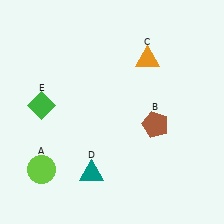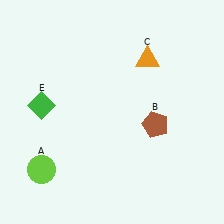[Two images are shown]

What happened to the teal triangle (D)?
The teal triangle (D) was removed in Image 2. It was in the bottom-left area of Image 1.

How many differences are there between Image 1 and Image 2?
There is 1 difference between the two images.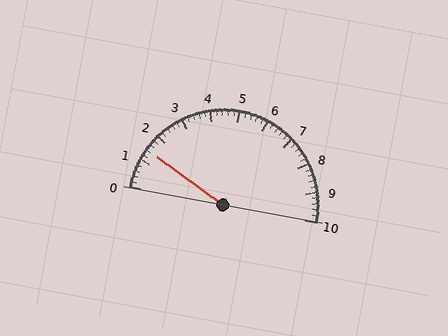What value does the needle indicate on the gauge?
The needle indicates approximately 1.4.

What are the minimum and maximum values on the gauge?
The gauge ranges from 0 to 10.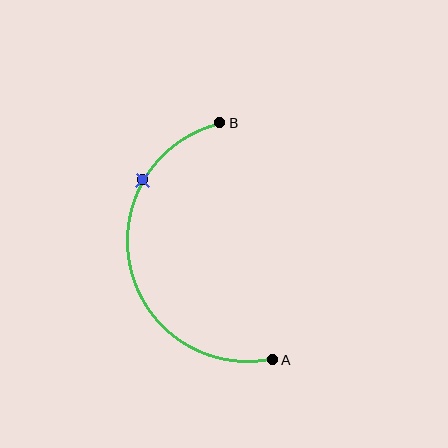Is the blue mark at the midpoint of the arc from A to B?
No. The blue mark lies on the arc but is closer to endpoint B. The arc midpoint would be at the point on the curve equidistant along the arc from both A and B.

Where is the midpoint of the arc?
The arc midpoint is the point on the curve farthest from the straight line joining A and B. It sits to the left of that line.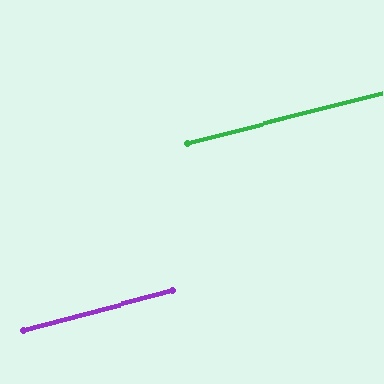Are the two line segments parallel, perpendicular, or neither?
Parallel — their directions differ by only 0.8°.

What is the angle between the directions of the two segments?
Approximately 1 degree.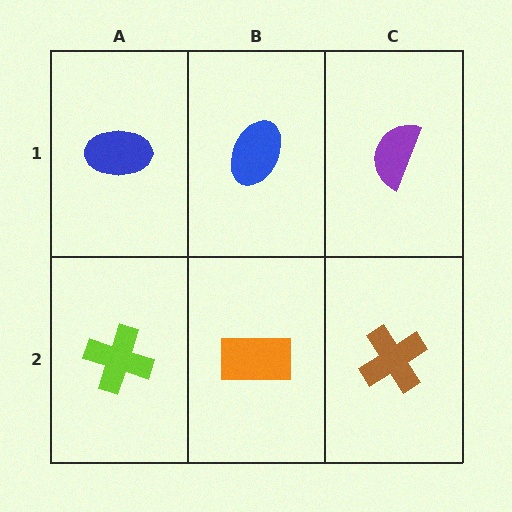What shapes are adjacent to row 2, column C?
A purple semicircle (row 1, column C), an orange rectangle (row 2, column B).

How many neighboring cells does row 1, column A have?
2.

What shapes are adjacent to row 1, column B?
An orange rectangle (row 2, column B), a blue ellipse (row 1, column A), a purple semicircle (row 1, column C).